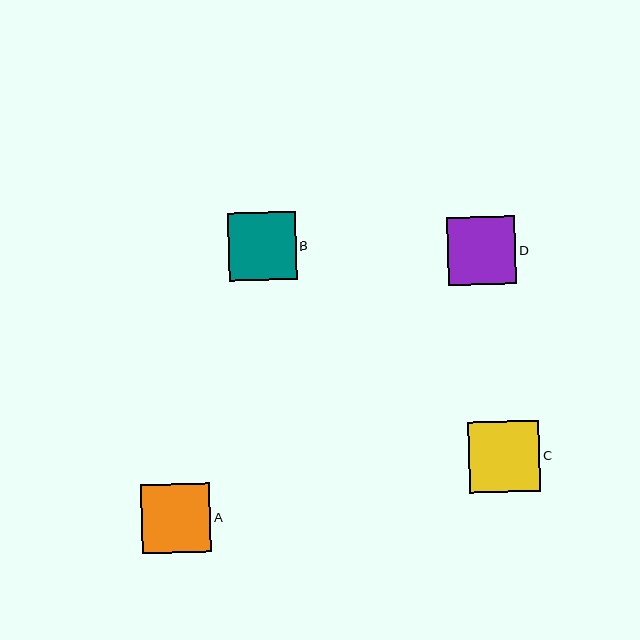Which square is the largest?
Square C is the largest with a size of approximately 71 pixels.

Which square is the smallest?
Square B is the smallest with a size of approximately 68 pixels.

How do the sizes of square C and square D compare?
Square C and square D are approximately the same size.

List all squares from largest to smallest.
From largest to smallest: C, A, D, B.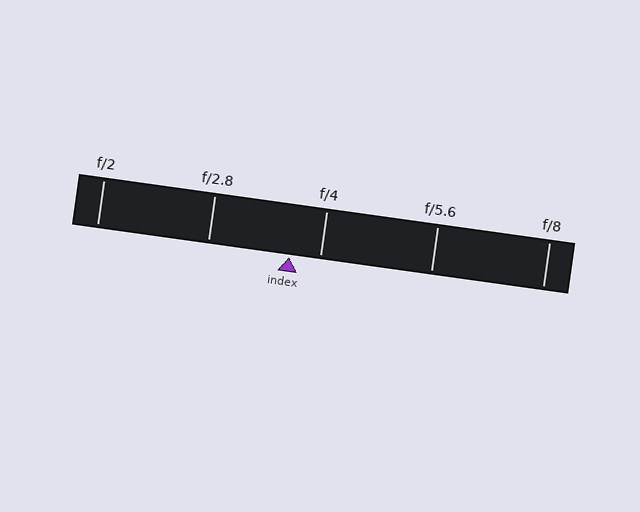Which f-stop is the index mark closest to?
The index mark is closest to f/4.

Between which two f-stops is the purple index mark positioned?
The index mark is between f/2.8 and f/4.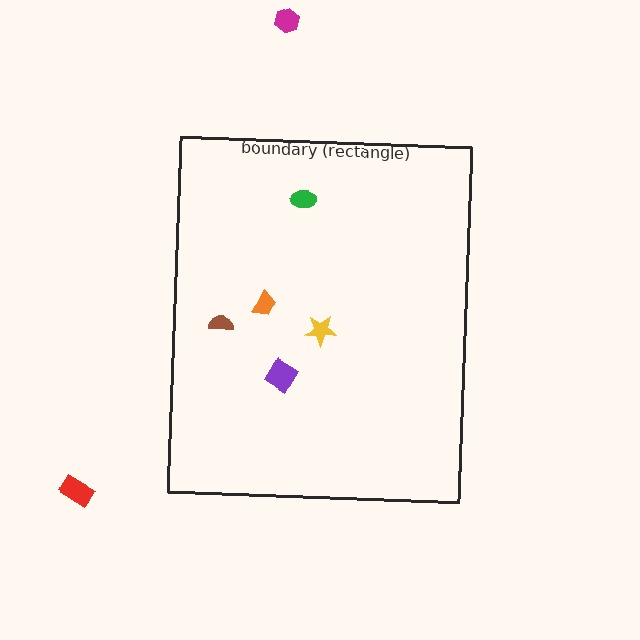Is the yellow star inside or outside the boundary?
Inside.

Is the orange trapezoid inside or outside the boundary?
Inside.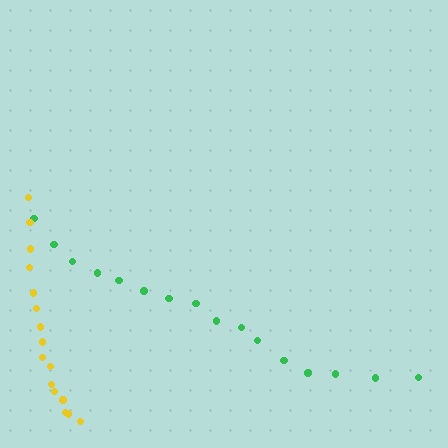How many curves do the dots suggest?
There are 2 distinct paths.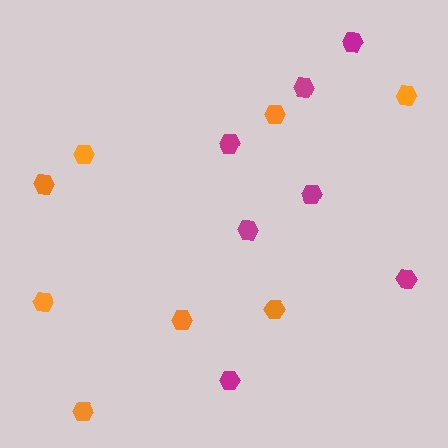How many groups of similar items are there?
There are 2 groups: one group of magenta hexagons (7) and one group of orange hexagons (8).